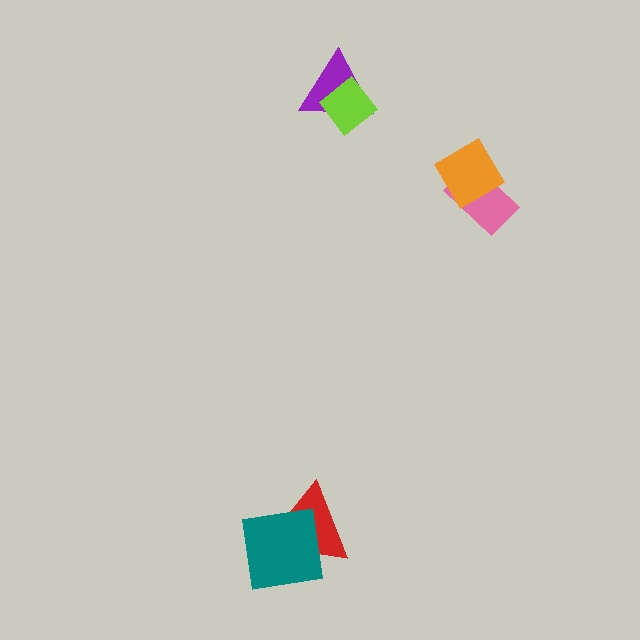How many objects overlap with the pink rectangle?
1 object overlaps with the pink rectangle.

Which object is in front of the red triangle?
The teal square is in front of the red triangle.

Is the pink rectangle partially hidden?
Yes, it is partially covered by another shape.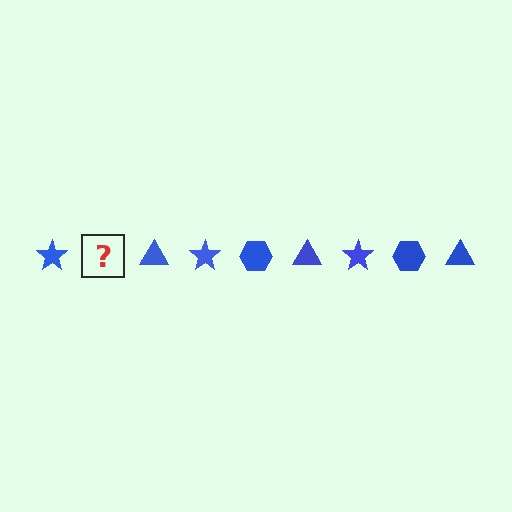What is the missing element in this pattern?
The missing element is a blue hexagon.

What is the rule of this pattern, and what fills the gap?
The rule is that the pattern cycles through star, hexagon, triangle shapes in blue. The gap should be filled with a blue hexagon.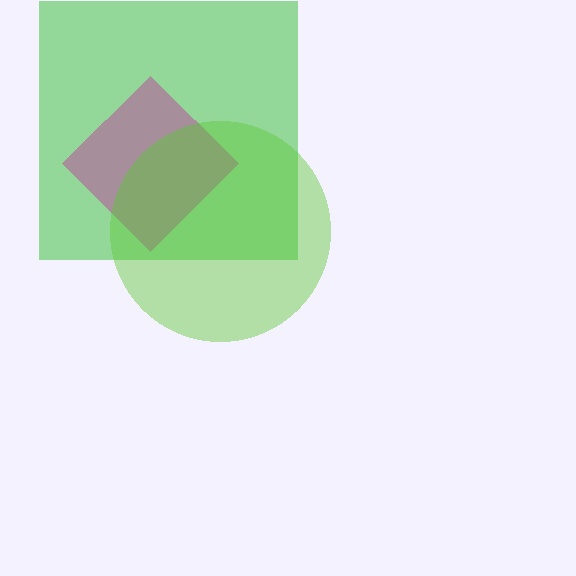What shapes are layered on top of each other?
The layered shapes are: a green square, a magenta diamond, a lime circle.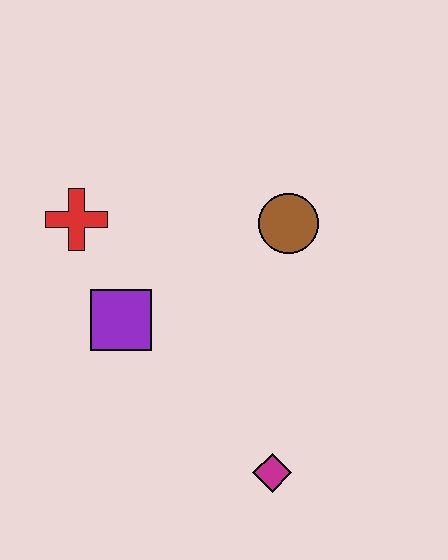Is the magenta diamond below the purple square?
Yes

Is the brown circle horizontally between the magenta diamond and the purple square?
No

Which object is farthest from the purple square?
The magenta diamond is farthest from the purple square.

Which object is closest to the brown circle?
The purple square is closest to the brown circle.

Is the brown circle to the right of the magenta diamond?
Yes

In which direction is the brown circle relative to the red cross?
The brown circle is to the right of the red cross.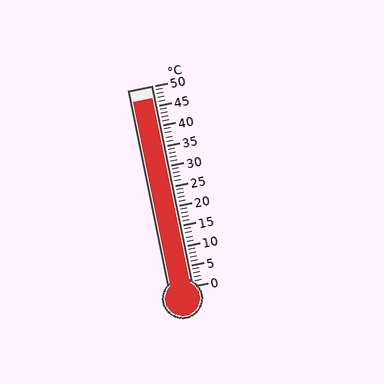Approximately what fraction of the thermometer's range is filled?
The thermometer is filled to approximately 95% of its range.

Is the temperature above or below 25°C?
The temperature is above 25°C.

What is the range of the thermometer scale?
The thermometer scale ranges from 0°C to 50°C.